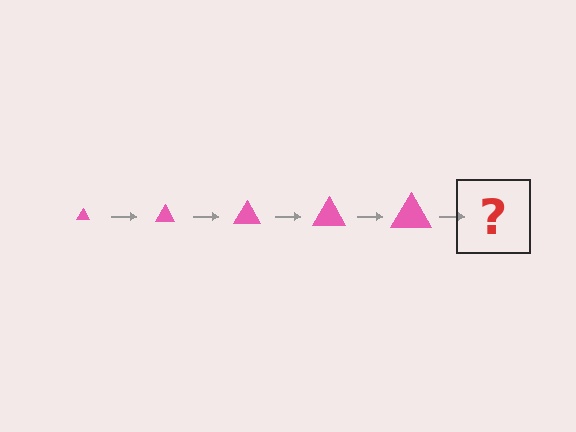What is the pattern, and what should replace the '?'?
The pattern is that the triangle gets progressively larger each step. The '?' should be a pink triangle, larger than the previous one.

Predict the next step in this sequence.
The next step is a pink triangle, larger than the previous one.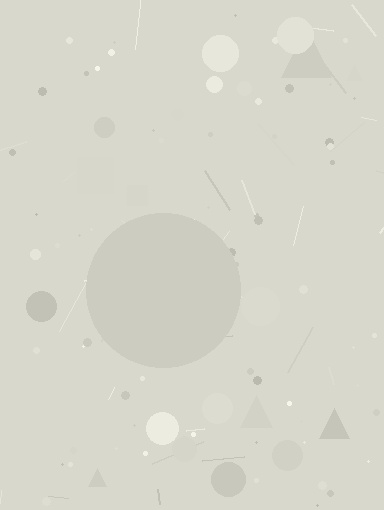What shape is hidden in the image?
A circle is hidden in the image.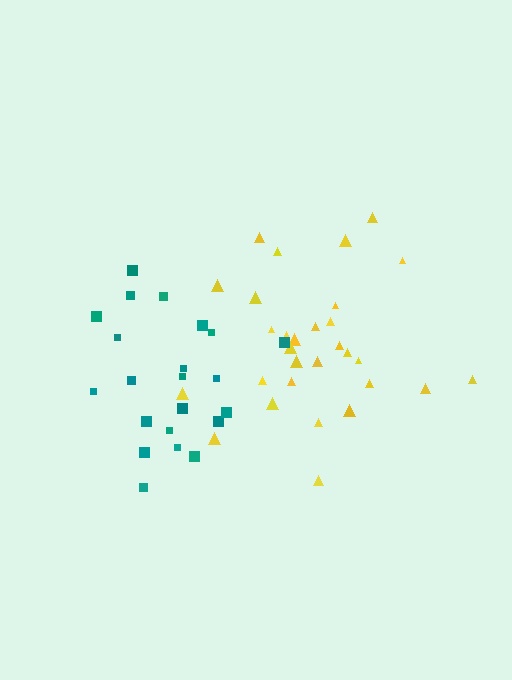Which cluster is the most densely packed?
Yellow.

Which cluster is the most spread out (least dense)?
Teal.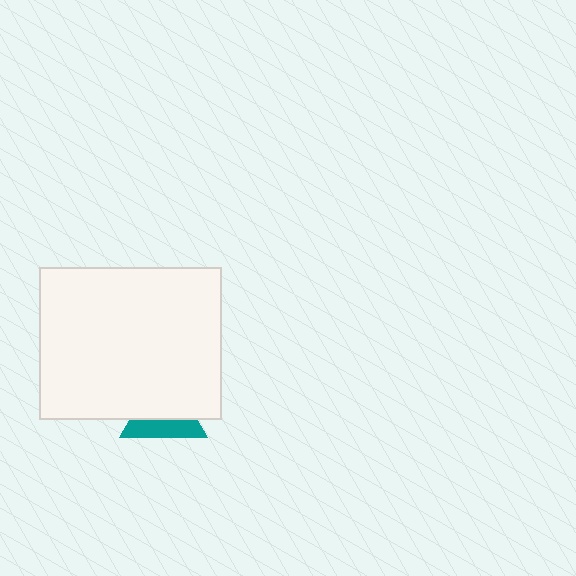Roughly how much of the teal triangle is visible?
A small part of it is visible (roughly 41%).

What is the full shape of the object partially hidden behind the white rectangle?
The partially hidden object is a teal triangle.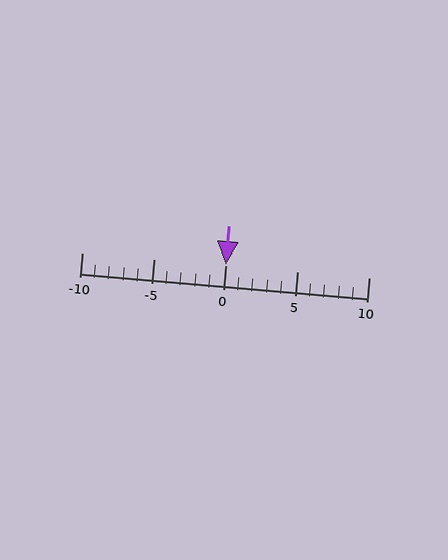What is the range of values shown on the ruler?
The ruler shows values from -10 to 10.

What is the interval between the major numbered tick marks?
The major tick marks are spaced 5 units apart.